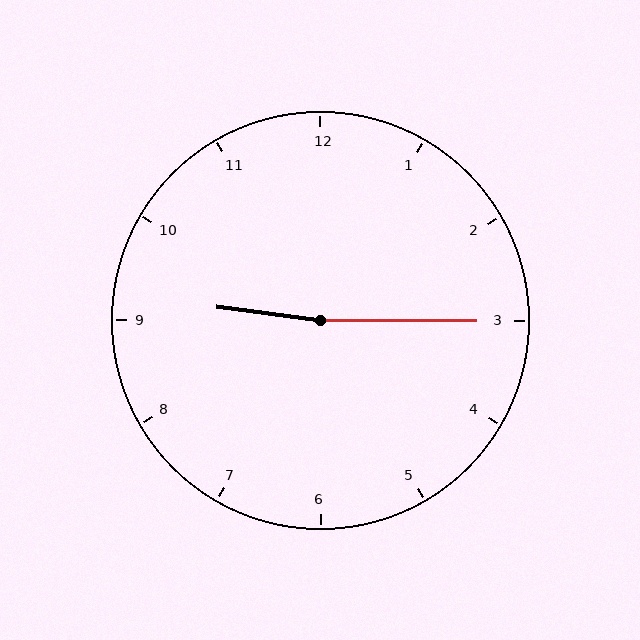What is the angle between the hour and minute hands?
Approximately 172 degrees.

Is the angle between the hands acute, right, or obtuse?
It is obtuse.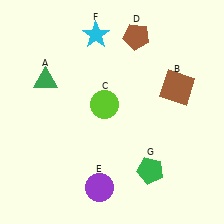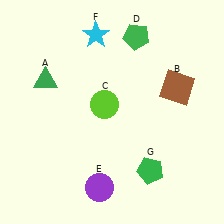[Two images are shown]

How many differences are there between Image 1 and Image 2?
There is 1 difference between the two images.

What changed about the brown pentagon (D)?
In Image 1, D is brown. In Image 2, it changed to green.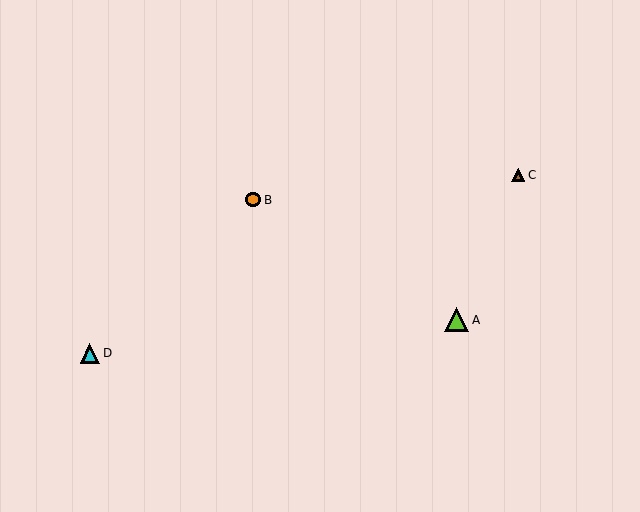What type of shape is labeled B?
Shape B is an orange circle.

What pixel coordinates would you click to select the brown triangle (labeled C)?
Click at (518, 175) to select the brown triangle C.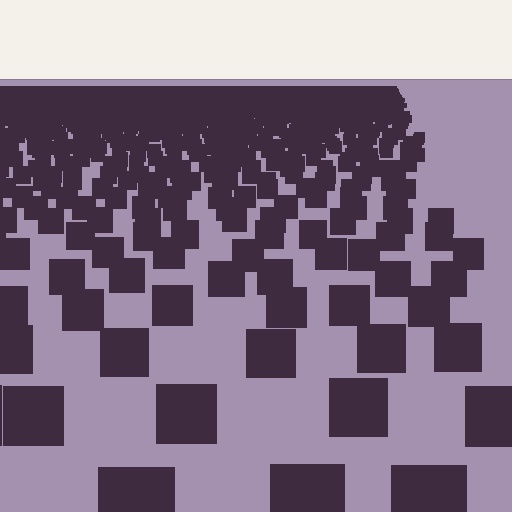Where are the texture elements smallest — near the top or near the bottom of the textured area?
Near the top.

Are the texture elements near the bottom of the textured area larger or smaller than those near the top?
Larger. Near the bottom, elements are closer to the viewer and appear at a bigger on-screen size.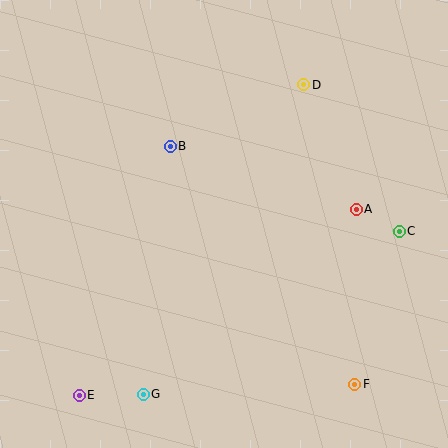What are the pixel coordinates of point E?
Point E is at (79, 395).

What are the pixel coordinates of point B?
Point B is at (170, 146).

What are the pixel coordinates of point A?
Point A is at (356, 209).